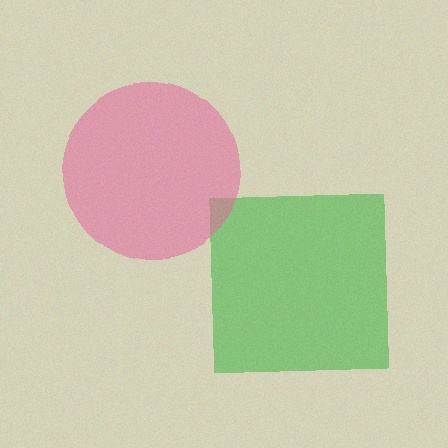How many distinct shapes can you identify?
There are 2 distinct shapes: a green square, a pink circle.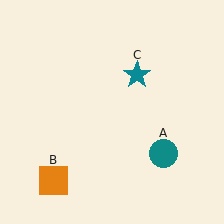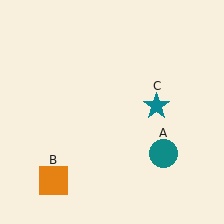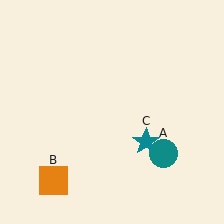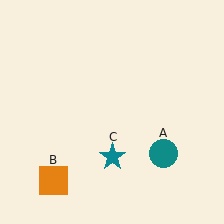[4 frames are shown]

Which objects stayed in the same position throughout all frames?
Teal circle (object A) and orange square (object B) remained stationary.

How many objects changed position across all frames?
1 object changed position: teal star (object C).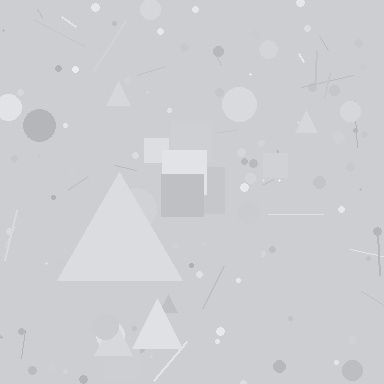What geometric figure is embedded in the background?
A triangle is embedded in the background.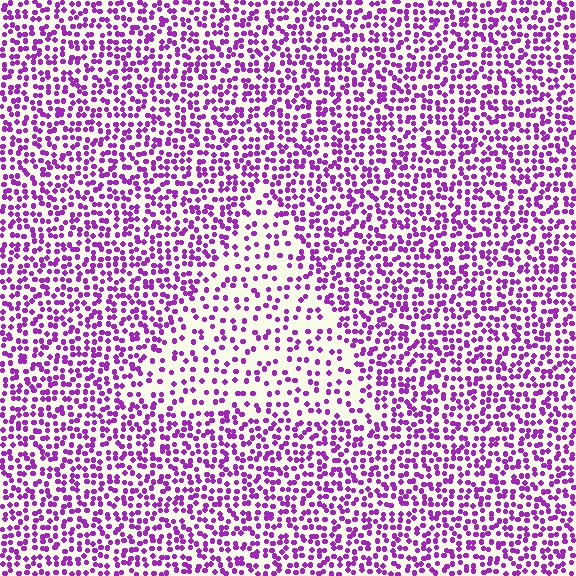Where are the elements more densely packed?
The elements are more densely packed outside the triangle boundary.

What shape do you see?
I see a triangle.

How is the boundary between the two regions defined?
The boundary is defined by a change in element density (approximately 2.0x ratio). All elements are the same color, size, and shape.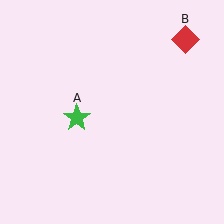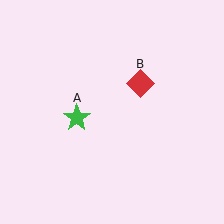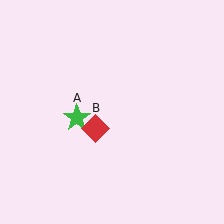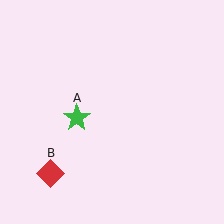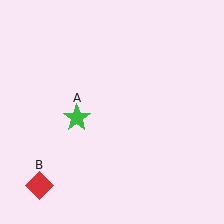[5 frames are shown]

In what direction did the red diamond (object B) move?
The red diamond (object B) moved down and to the left.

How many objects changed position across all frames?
1 object changed position: red diamond (object B).